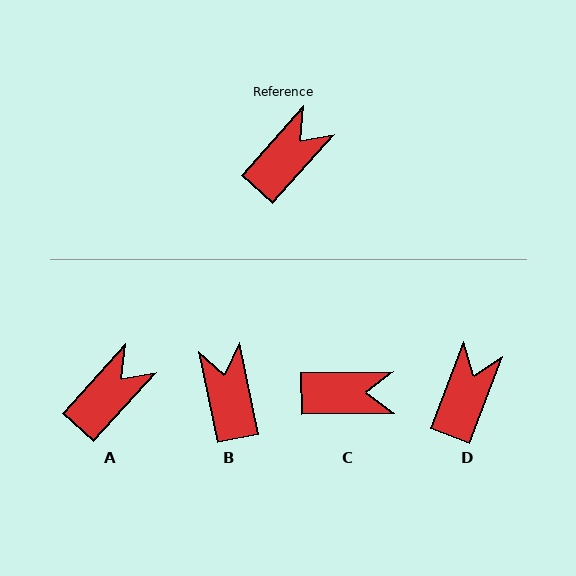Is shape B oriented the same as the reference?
No, it is off by about 54 degrees.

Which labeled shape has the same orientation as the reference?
A.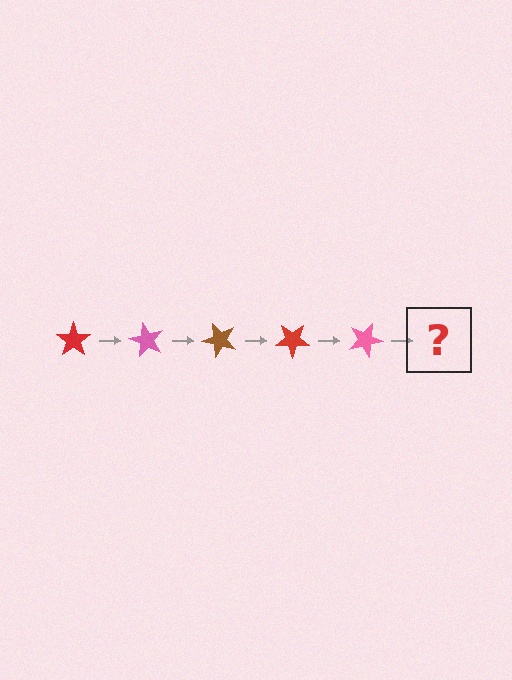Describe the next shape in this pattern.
It should be a brown star, rotated 300 degrees from the start.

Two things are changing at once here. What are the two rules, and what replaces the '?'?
The two rules are that it rotates 60 degrees each step and the color cycles through red, pink, and brown. The '?' should be a brown star, rotated 300 degrees from the start.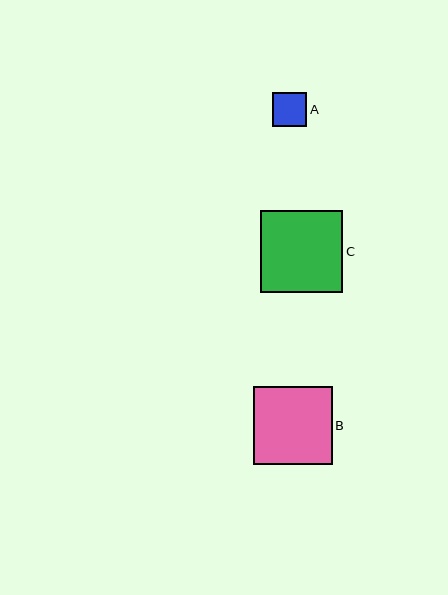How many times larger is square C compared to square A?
Square C is approximately 2.4 times the size of square A.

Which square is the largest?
Square C is the largest with a size of approximately 82 pixels.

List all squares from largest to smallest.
From largest to smallest: C, B, A.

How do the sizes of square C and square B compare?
Square C and square B are approximately the same size.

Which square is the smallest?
Square A is the smallest with a size of approximately 35 pixels.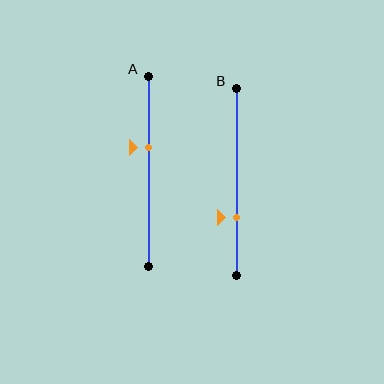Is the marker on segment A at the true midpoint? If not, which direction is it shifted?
No, the marker on segment A is shifted upward by about 13% of the segment length.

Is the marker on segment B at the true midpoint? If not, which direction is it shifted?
No, the marker on segment B is shifted downward by about 19% of the segment length.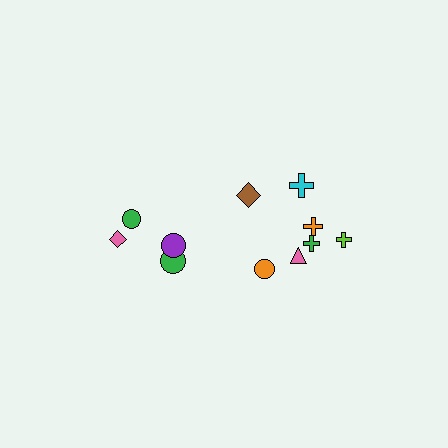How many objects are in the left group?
There are 4 objects.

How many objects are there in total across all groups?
There are 11 objects.